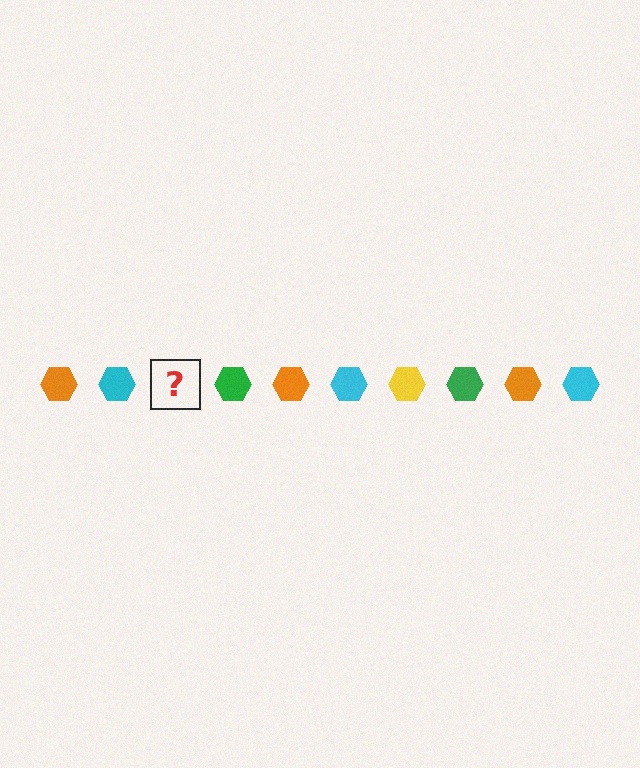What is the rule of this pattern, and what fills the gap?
The rule is that the pattern cycles through orange, cyan, yellow, green hexagons. The gap should be filled with a yellow hexagon.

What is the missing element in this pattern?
The missing element is a yellow hexagon.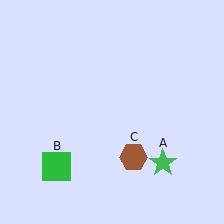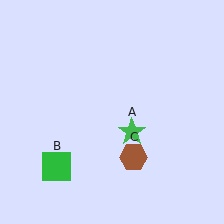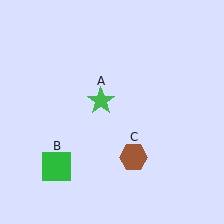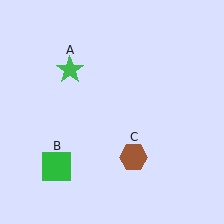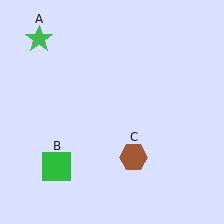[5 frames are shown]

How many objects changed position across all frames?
1 object changed position: green star (object A).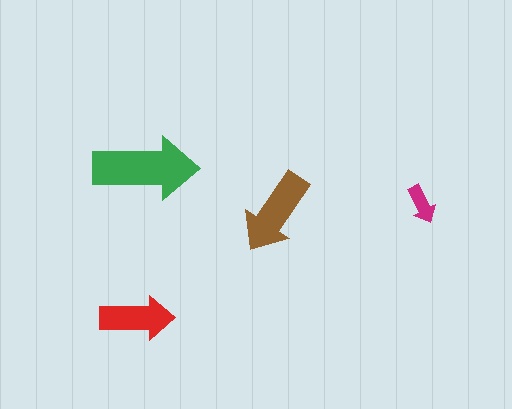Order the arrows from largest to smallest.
the green one, the brown one, the red one, the magenta one.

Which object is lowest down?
The red arrow is bottommost.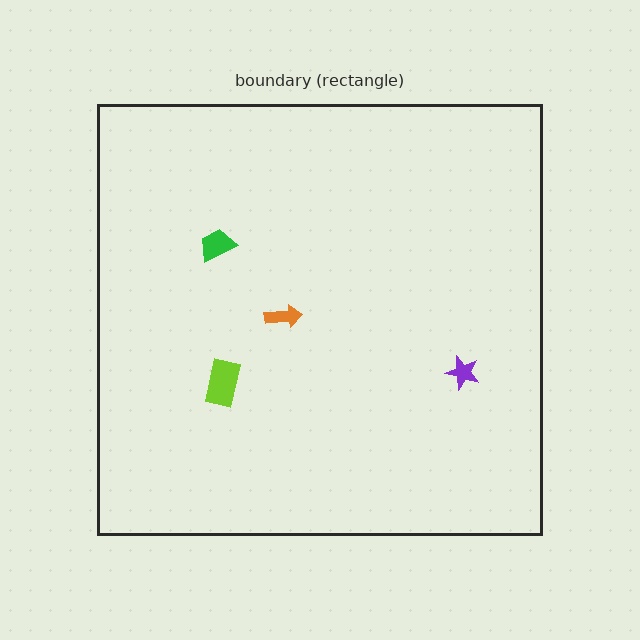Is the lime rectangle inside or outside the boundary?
Inside.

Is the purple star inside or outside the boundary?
Inside.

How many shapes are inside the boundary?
4 inside, 0 outside.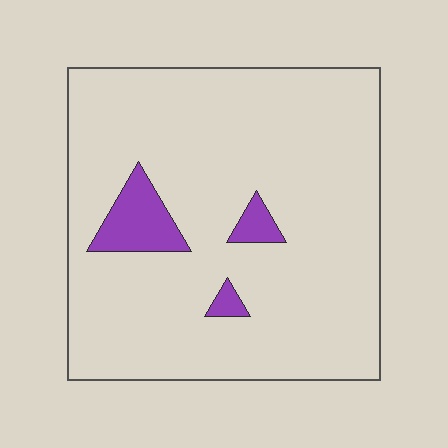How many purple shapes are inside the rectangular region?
3.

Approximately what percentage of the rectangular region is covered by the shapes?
Approximately 10%.